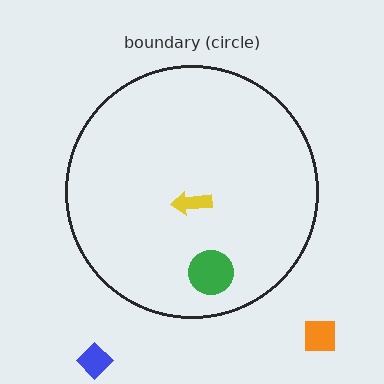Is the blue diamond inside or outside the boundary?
Outside.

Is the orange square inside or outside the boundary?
Outside.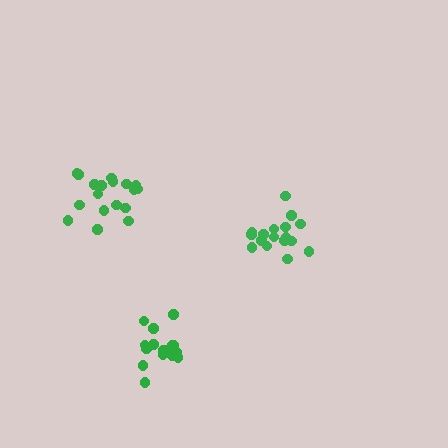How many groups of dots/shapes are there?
There are 3 groups.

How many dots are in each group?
Group 1: 17 dots, Group 2: 16 dots, Group 3: 18 dots (51 total).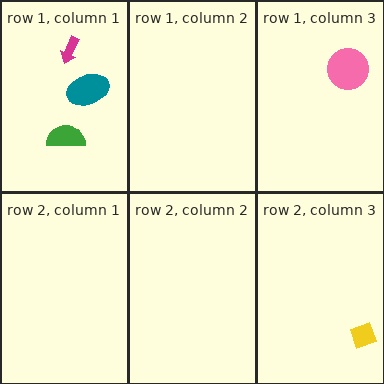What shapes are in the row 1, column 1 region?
The green semicircle, the magenta arrow, the teal ellipse.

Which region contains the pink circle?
The row 1, column 3 region.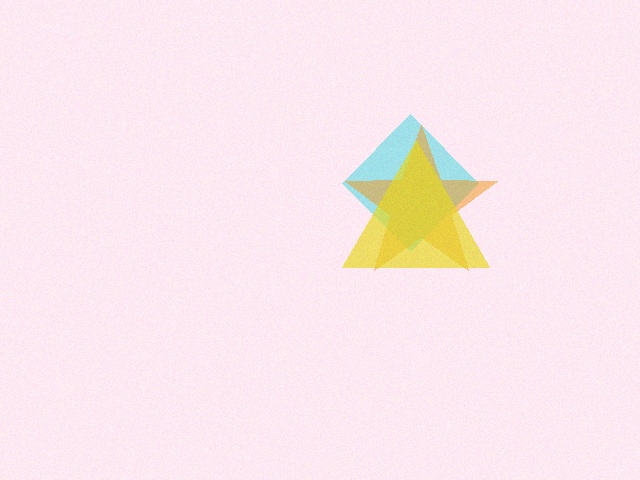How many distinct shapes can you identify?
There are 3 distinct shapes: a cyan diamond, an orange star, a yellow triangle.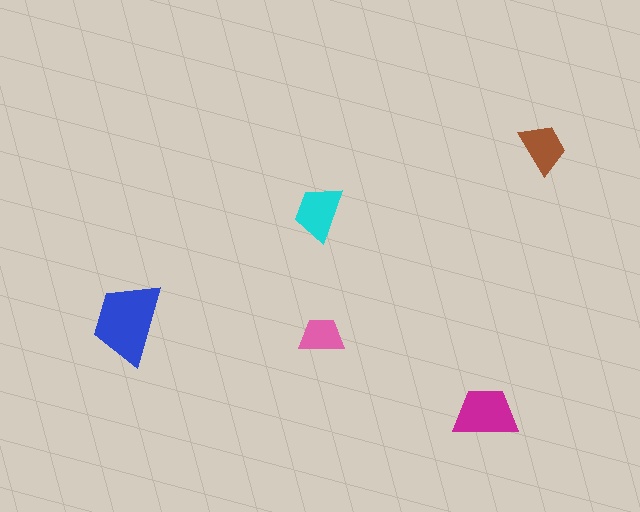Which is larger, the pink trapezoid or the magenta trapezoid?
The magenta one.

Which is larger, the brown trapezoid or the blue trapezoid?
The blue one.